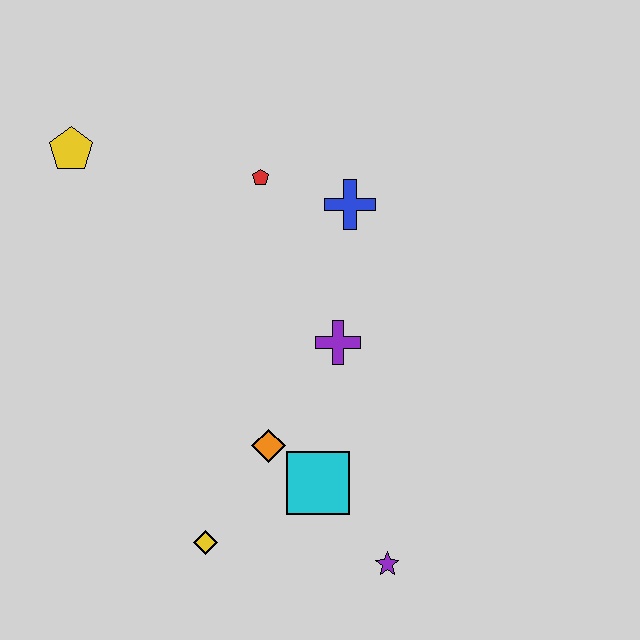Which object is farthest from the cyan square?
The yellow pentagon is farthest from the cyan square.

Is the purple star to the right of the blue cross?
Yes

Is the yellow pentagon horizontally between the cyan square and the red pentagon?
No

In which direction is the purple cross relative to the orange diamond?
The purple cross is above the orange diamond.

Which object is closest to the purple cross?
The orange diamond is closest to the purple cross.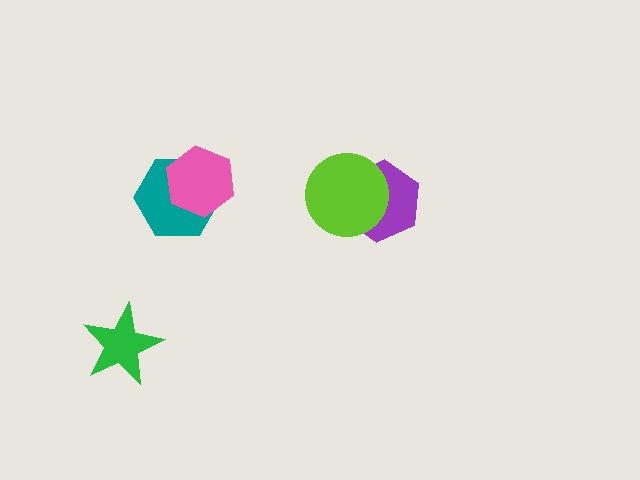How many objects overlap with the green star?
0 objects overlap with the green star.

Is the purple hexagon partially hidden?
Yes, it is partially covered by another shape.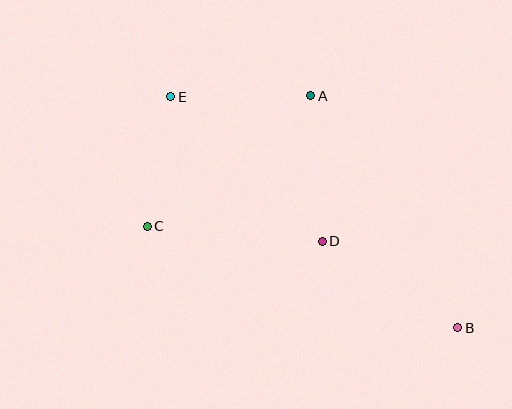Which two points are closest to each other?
Points C and E are closest to each other.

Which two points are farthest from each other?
Points B and E are farthest from each other.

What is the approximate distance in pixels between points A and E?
The distance between A and E is approximately 140 pixels.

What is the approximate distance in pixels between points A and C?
The distance between A and C is approximately 209 pixels.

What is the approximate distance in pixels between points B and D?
The distance between B and D is approximately 161 pixels.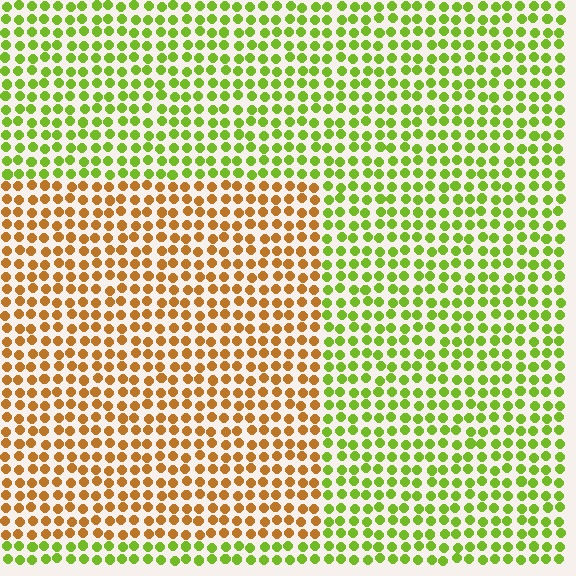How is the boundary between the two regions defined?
The boundary is defined purely by a slight shift in hue (about 57 degrees). Spacing, size, and orientation are identical on both sides.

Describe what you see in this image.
The image is filled with small lime elements in a uniform arrangement. A rectangle-shaped region is visible where the elements are tinted to a slightly different hue, forming a subtle color boundary.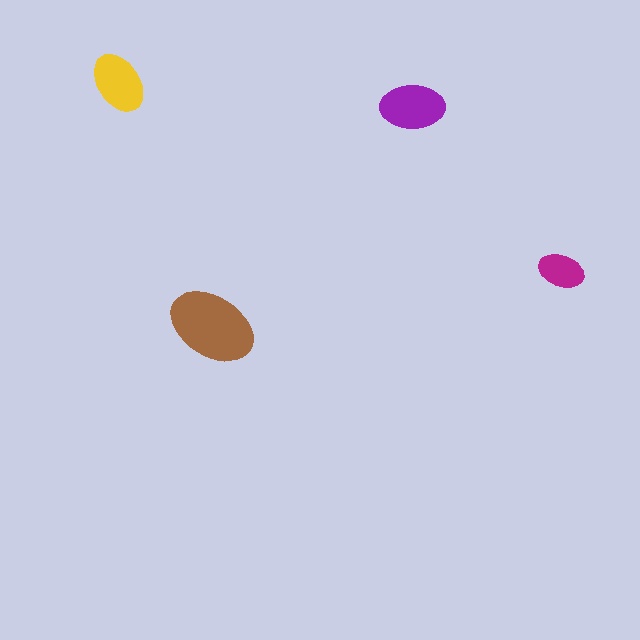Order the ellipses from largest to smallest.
the brown one, the purple one, the yellow one, the magenta one.